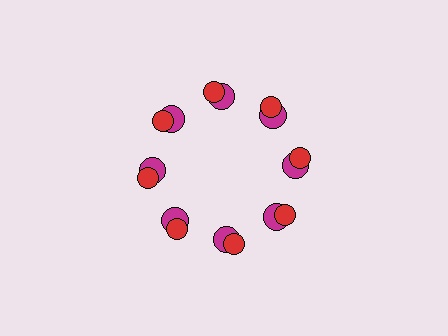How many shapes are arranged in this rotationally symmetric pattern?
There are 16 shapes, arranged in 8 groups of 2.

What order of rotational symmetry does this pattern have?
This pattern has 8-fold rotational symmetry.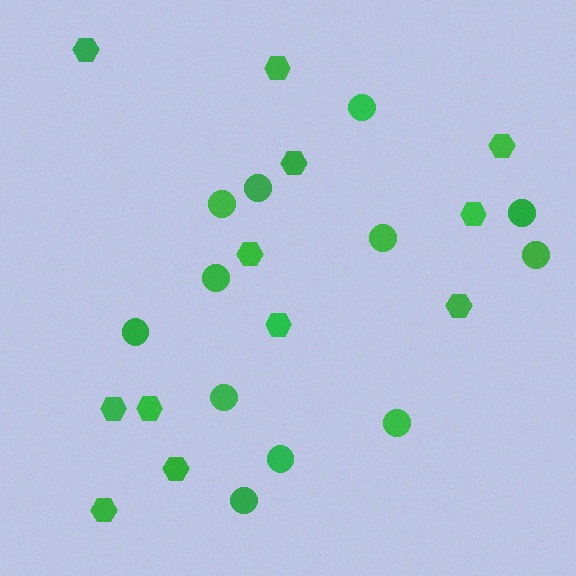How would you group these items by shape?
There are 2 groups: one group of hexagons (12) and one group of circles (12).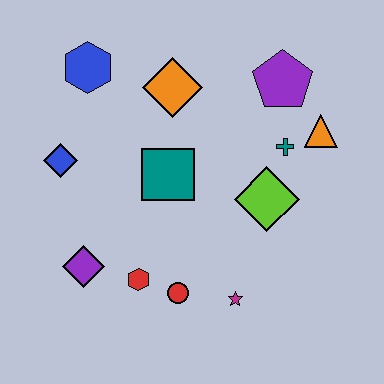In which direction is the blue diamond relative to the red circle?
The blue diamond is above the red circle.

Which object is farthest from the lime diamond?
The blue hexagon is farthest from the lime diamond.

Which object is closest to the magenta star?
The red circle is closest to the magenta star.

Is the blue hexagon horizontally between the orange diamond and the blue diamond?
Yes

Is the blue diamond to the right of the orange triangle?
No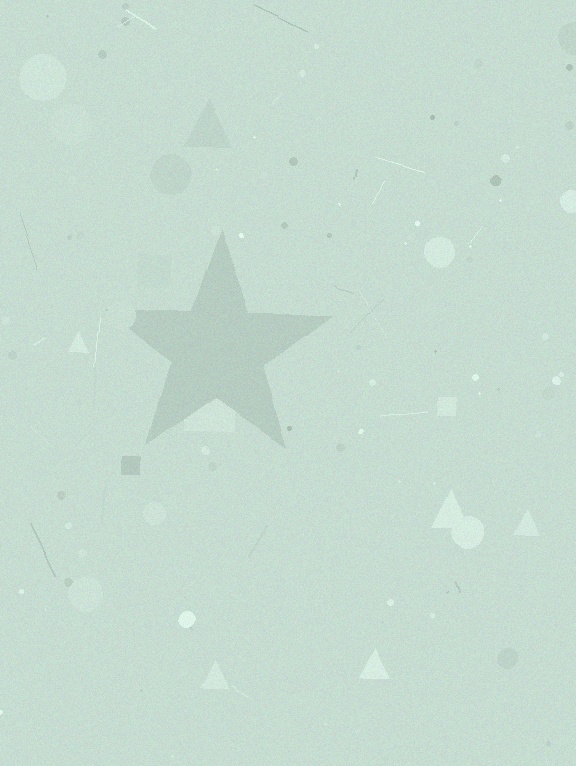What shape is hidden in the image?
A star is hidden in the image.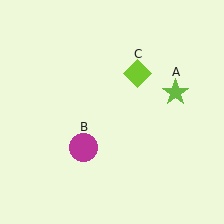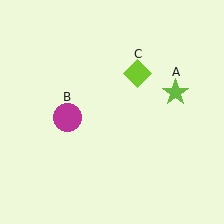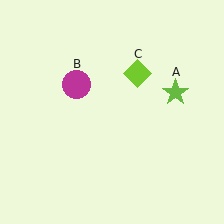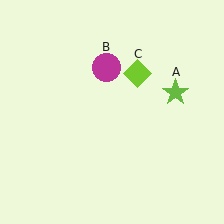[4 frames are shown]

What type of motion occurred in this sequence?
The magenta circle (object B) rotated clockwise around the center of the scene.